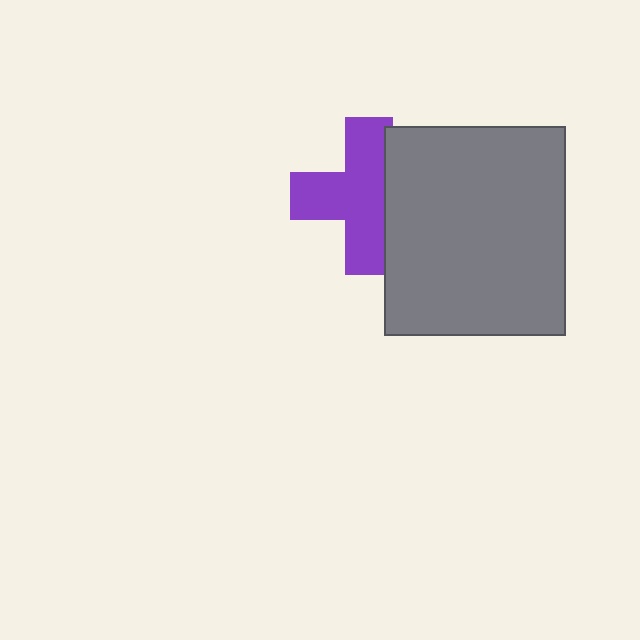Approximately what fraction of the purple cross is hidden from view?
Roughly 32% of the purple cross is hidden behind the gray rectangle.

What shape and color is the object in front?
The object in front is a gray rectangle.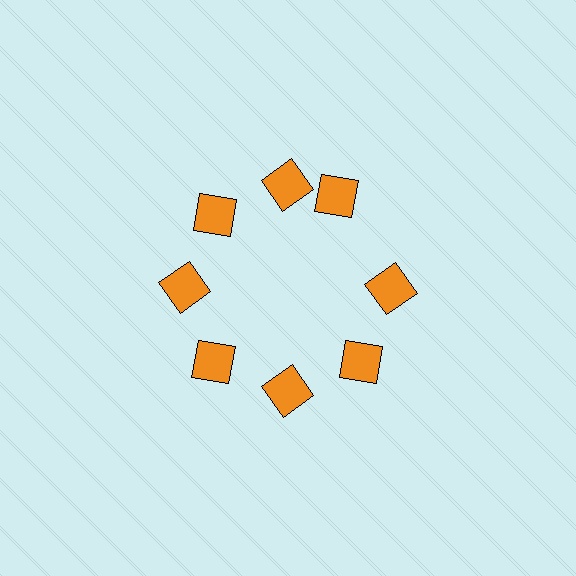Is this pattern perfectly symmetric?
No. The 8 orange squares are arranged in a ring, but one element near the 2 o'clock position is rotated out of alignment along the ring, breaking the 8-fold rotational symmetry.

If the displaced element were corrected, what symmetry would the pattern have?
It would have 8-fold rotational symmetry — the pattern would map onto itself every 45 degrees.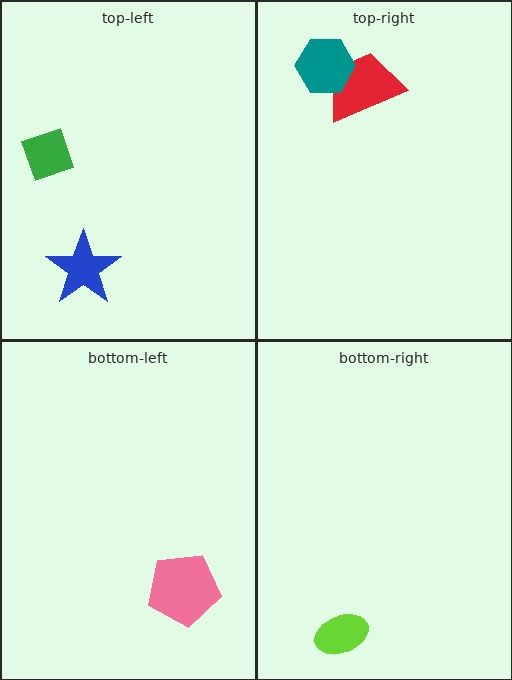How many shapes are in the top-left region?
2.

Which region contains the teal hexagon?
The top-right region.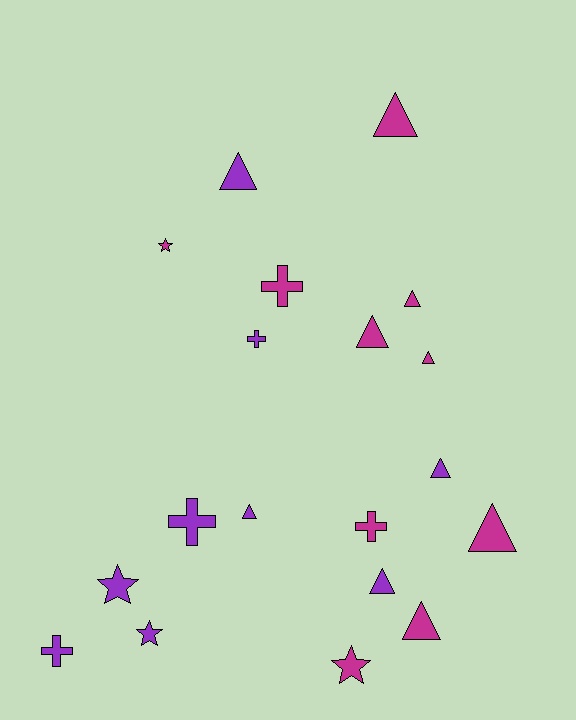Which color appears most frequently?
Magenta, with 10 objects.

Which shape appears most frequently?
Triangle, with 10 objects.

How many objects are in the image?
There are 19 objects.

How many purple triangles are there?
There are 4 purple triangles.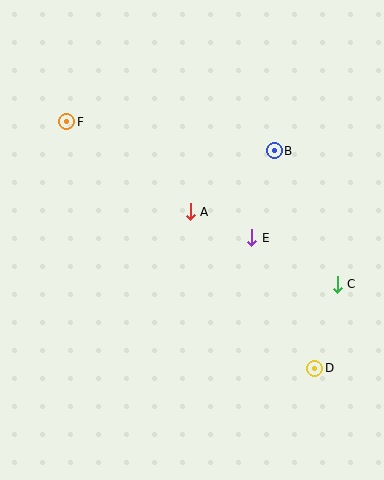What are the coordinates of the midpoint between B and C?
The midpoint between B and C is at (306, 217).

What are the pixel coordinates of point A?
Point A is at (190, 212).